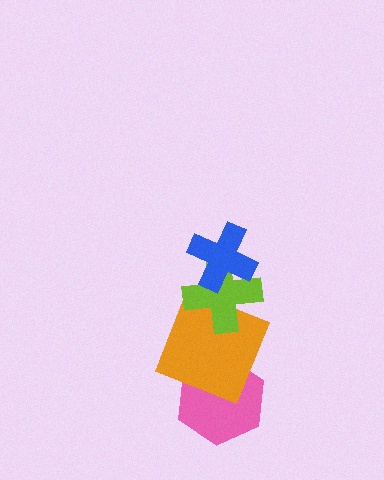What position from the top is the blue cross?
The blue cross is 1st from the top.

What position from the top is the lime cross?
The lime cross is 2nd from the top.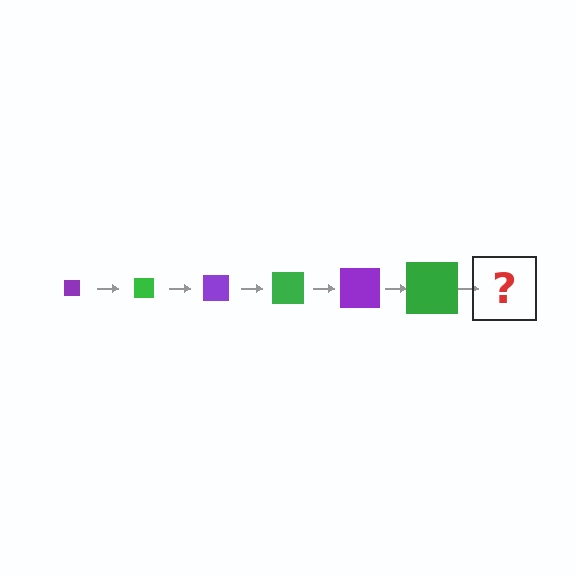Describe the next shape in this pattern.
It should be a purple square, larger than the previous one.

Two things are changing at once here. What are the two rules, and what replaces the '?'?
The two rules are that the square grows larger each step and the color cycles through purple and green. The '?' should be a purple square, larger than the previous one.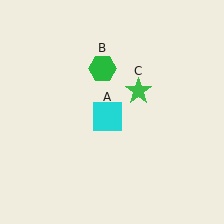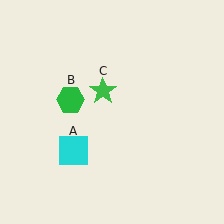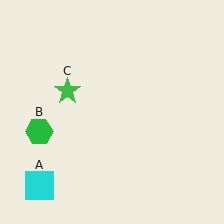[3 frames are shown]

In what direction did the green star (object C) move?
The green star (object C) moved left.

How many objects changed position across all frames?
3 objects changed position: cyan square (object A), green hexagon (object B), green star (object C).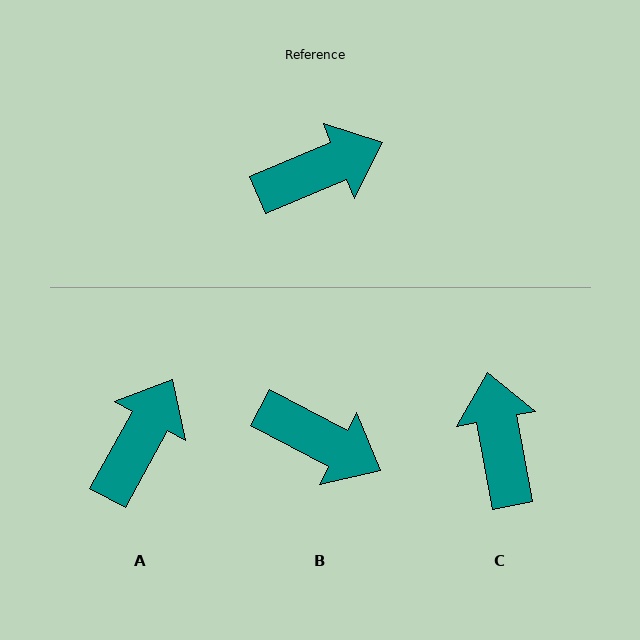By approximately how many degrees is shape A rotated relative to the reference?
Approximately 38 degrees counter-clockwise.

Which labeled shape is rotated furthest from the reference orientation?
C, about 78 degrees away.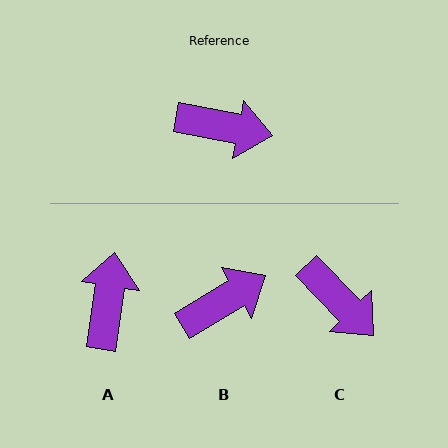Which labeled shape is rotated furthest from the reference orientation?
A, about 93 degrees away.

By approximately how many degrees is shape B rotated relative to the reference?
Approximately 42 degrees counter-clockwise.